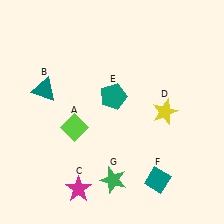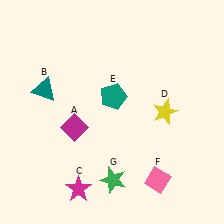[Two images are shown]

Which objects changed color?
A changed from lime to magenta. F changed from teal to pink.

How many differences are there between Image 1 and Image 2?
There are 2 differences between the two images.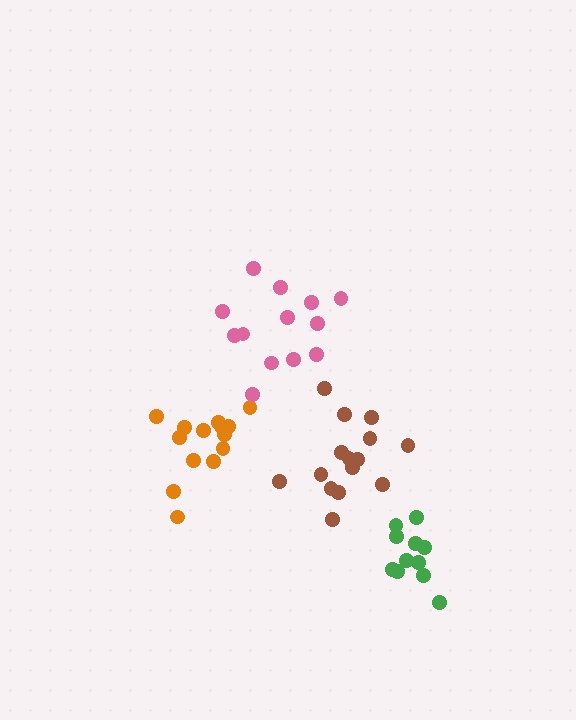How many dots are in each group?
Group 1: 14 dots, Group 2: 13 dots, Group 3: 15 dots, Group 4: 11 dots (53 total).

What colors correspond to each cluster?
The clusters are colored: orange, pink, brown, green.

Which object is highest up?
The pink cluster is topmost.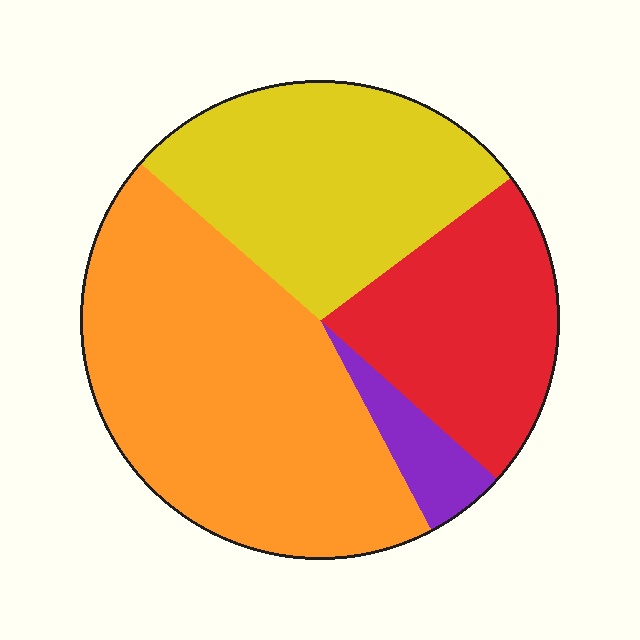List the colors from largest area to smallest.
From largest to smallest: orange, yellow, red, purple.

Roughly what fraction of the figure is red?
Red takes up about one fifth (1/5) of the figure.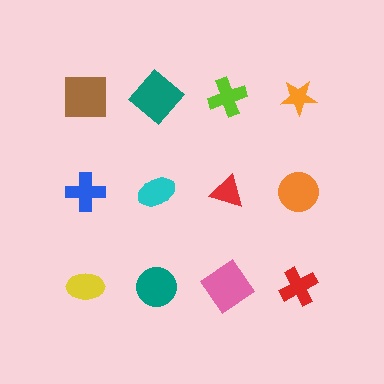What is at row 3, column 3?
A pink diamond.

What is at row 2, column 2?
A cyan ellipse.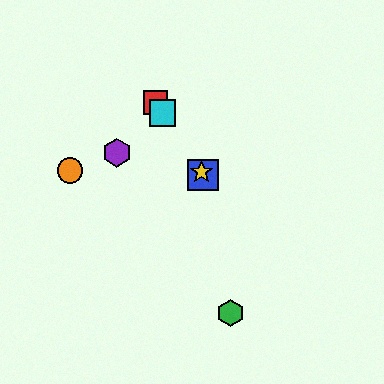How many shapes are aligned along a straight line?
4 shapes (the red square, the blue square, the yellow star, the cyan square) are aligned along a straight line.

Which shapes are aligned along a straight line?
The red square, the blue square, the yellow star, the cyan square are aligned along a straight line.